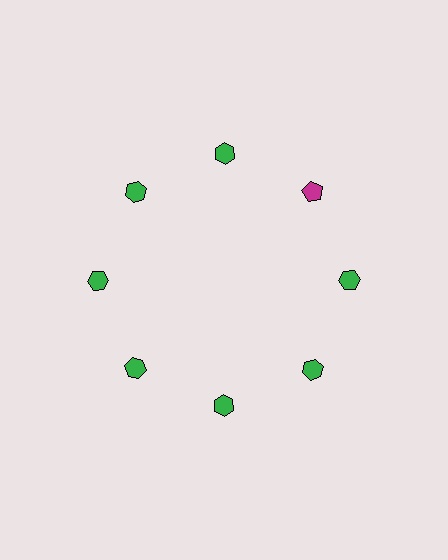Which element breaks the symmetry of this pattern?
The magenta pentagon at roughly the 2 o'clock position breaks the symmetry. All other shapes are green hexagons.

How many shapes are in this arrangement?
There are 8 shapes arranged in a ring pattern.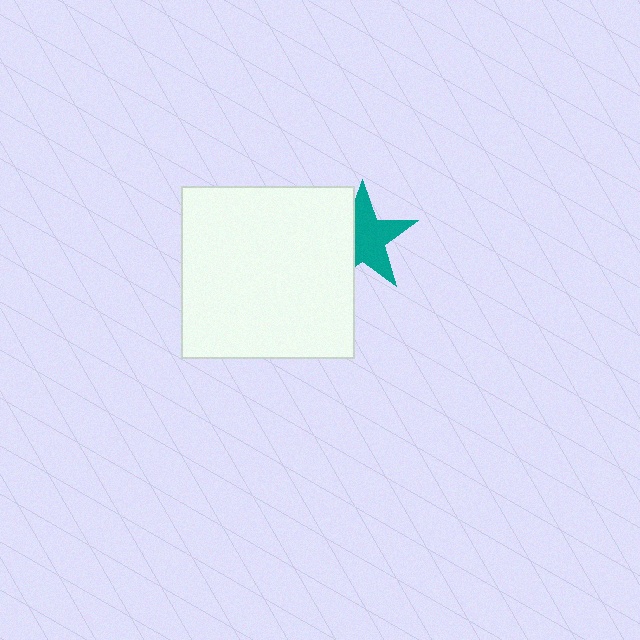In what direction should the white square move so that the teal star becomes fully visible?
The white square should move left. That is the shortest direction to clear the overlap and leave the teal star fully visible.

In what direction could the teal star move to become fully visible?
The teal star could move right. That would shift it out from behind the white square entirely.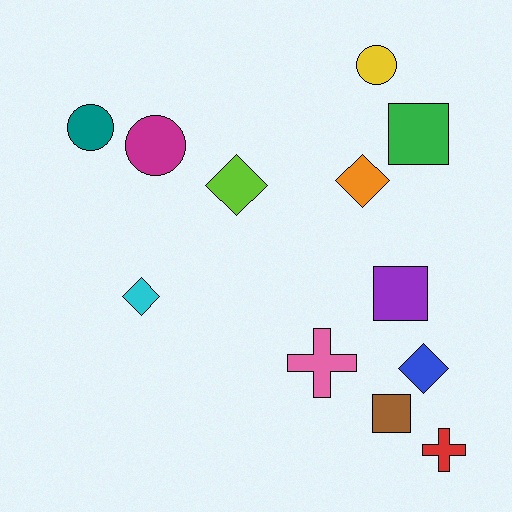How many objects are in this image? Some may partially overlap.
There are 12 objects.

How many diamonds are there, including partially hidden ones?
There are 4 diamonds.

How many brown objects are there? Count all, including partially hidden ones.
There is 1 brown object.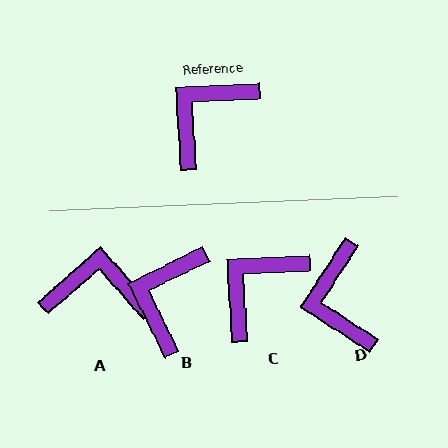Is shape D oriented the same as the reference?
No, it is off by about 54 degrees.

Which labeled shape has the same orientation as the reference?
C.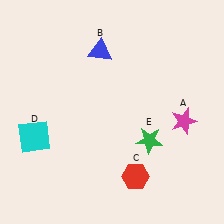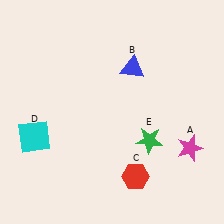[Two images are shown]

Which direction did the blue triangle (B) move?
The blue triangle (B) moved right.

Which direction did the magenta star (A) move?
The magenta star (A) moved down.